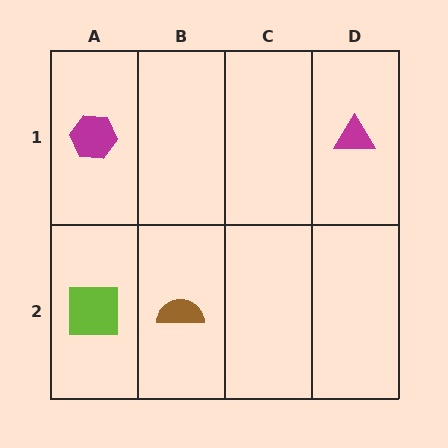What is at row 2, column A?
A lime square.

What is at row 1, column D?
A magenta triangle.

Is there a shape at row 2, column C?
No, that cell is empty.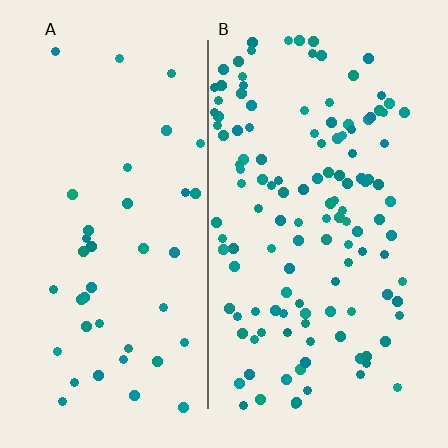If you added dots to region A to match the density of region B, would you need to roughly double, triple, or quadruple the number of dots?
Approximately triple.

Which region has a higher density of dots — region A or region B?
B (the right).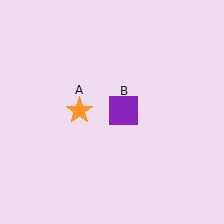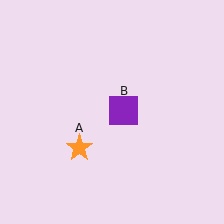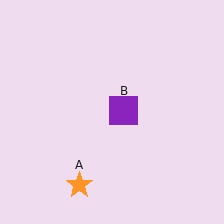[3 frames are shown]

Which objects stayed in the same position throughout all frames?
Purple square (object B) remained stationary.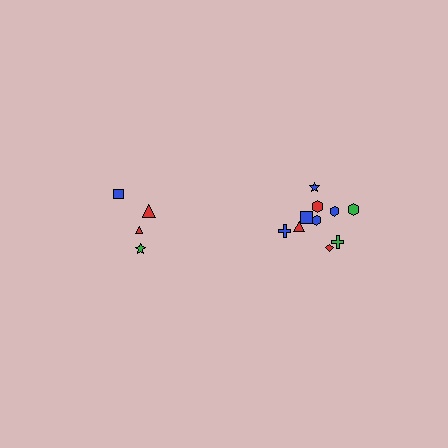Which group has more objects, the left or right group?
The right group.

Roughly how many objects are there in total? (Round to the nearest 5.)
Roughly 15 objects in total.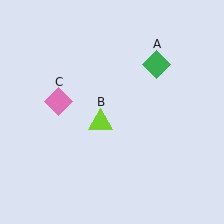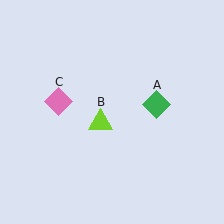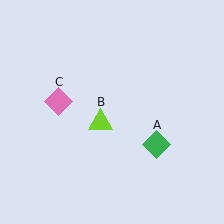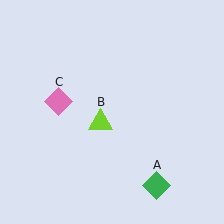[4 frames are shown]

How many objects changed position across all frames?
1 object changed position: green diamond (object A).